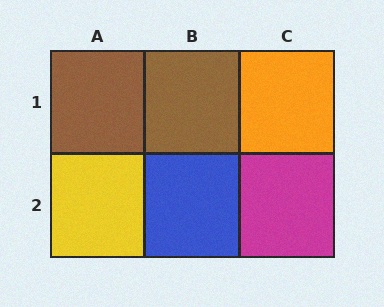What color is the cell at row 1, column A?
Brown.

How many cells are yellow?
1 cell is yellow.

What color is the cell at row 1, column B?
Brown.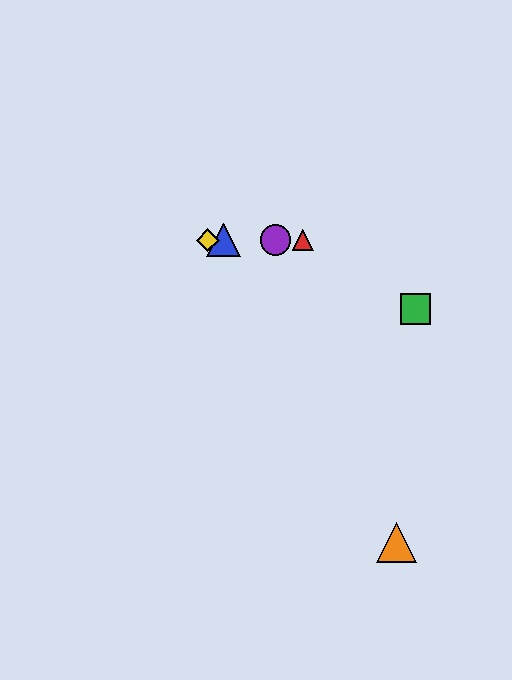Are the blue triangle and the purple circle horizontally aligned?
Yes, both are at y≈240.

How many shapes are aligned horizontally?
4 shapes (the red triangle, the blue triangle, the yellow diamond, the purple circle) are aligned horizontally.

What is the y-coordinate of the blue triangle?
The blue triangle is at y≈240.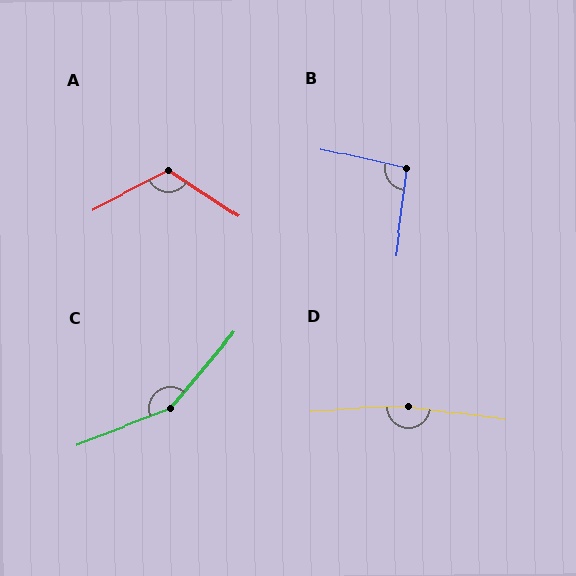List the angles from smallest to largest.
B (95°), A (120°), C (151°), D (169°).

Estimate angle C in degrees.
Approximately 151 degrees.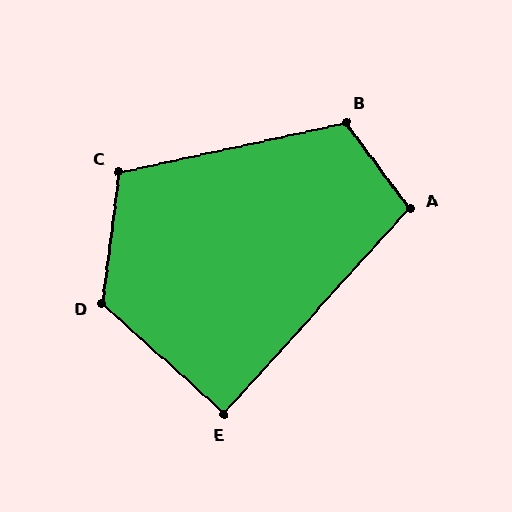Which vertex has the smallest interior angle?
E, at approximately 90 degrees.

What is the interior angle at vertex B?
Approximately 114 degrees (obtuse).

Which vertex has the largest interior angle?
D, at approximately 125 degrees.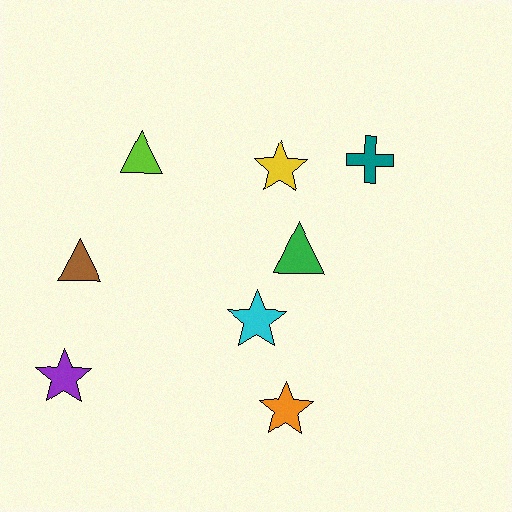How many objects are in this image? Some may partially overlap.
There are 8 objects.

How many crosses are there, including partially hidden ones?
There is 1 cross.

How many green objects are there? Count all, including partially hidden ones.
There is 1 green object.